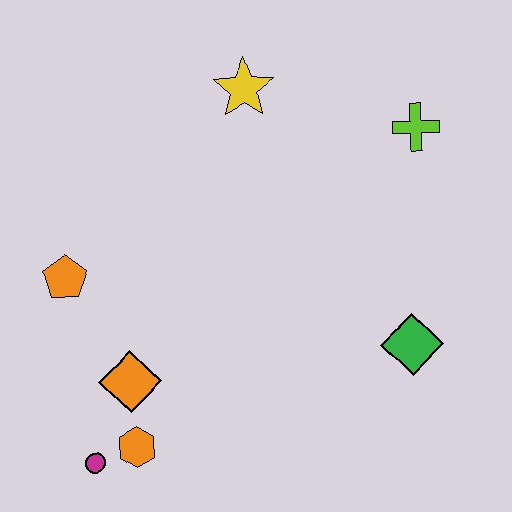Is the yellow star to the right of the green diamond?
No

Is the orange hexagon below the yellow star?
Yes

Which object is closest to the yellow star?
The lime cross is closest to the yellow star.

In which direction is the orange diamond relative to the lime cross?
The orange diamond is to the left of the lime cross.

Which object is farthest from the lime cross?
The magenta circle is farthest from the lime cross.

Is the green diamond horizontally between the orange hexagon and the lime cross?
Yes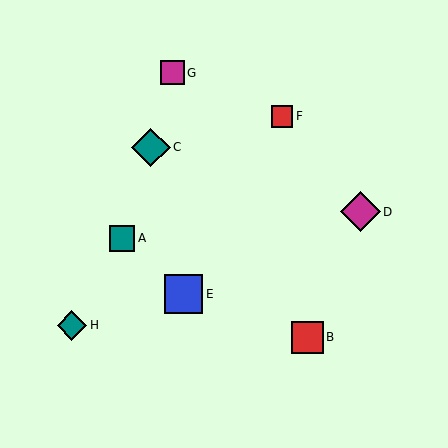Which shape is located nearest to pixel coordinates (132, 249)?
The teal square (labeled A) at (122, 238) is nearest to that location.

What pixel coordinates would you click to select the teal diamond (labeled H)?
Click at (72, 325) to select the teal diamond H.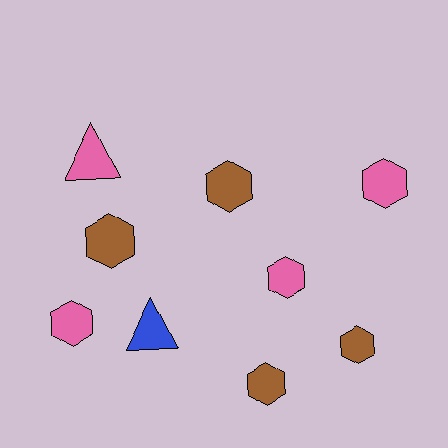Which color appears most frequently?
Pink, with 4 objects.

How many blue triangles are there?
There is 1 blue triangle.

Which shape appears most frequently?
Hexagon, with 7 objects.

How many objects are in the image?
There are 9 objects.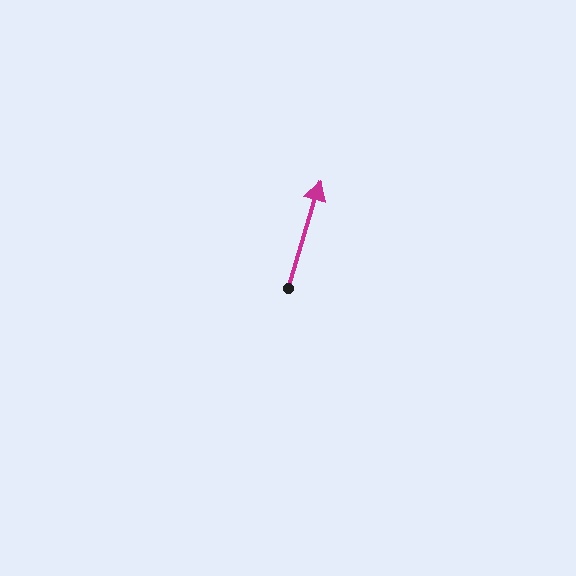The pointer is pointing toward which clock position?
Roughly 1 o'clock.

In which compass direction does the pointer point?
North.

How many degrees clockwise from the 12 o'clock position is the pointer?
Approximately 17 degrees.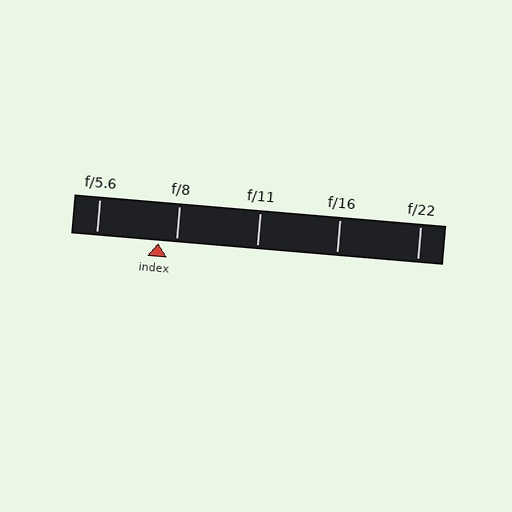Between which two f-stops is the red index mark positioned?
The index mark is between f/5.6 and f/8.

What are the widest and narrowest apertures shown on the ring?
The widest aperture shown is f/5.6 and the narrowest is f/22.